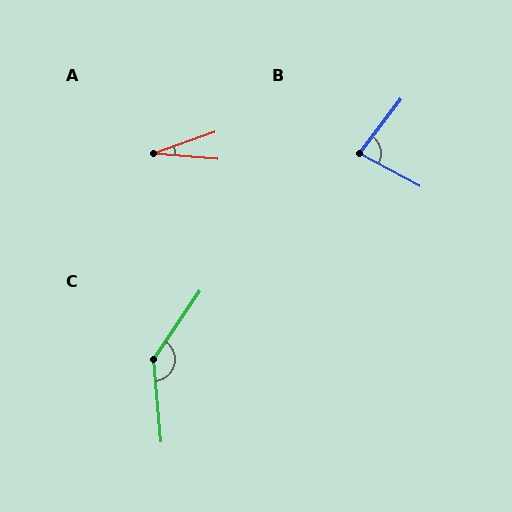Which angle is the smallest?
A, at approximately 25 degrees.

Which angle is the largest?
C, at approximately 141 degrees.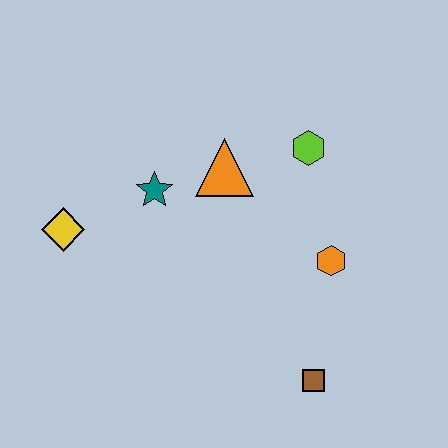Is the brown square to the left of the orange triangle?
No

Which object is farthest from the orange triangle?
The brown square is farthest from the orange triangle.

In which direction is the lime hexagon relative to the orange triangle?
The lime hexagon is to the right of the orange triangle.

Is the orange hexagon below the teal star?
Yes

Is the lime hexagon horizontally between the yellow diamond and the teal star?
No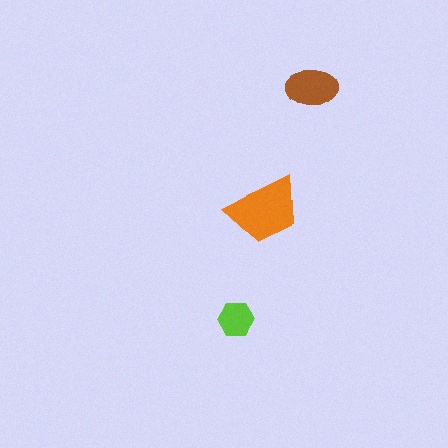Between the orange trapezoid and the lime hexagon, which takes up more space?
The orange trapezoid.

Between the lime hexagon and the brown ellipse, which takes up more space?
The brown ellipse.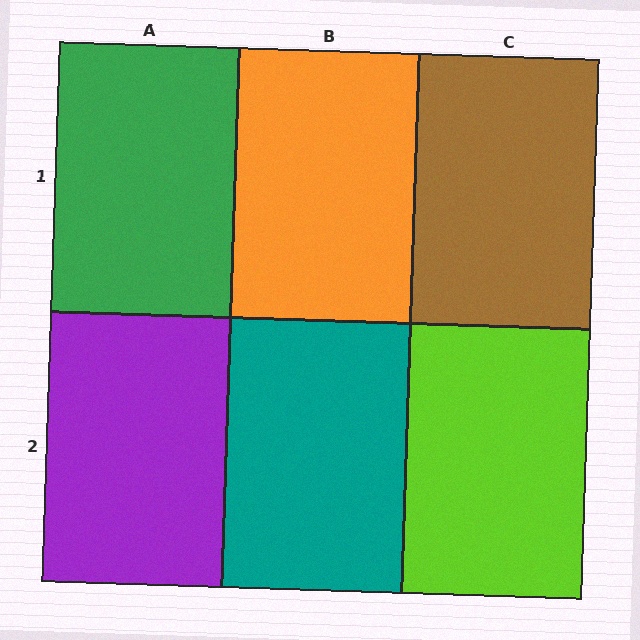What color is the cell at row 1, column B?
Orange.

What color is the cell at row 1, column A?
Green.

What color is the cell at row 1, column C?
Brown.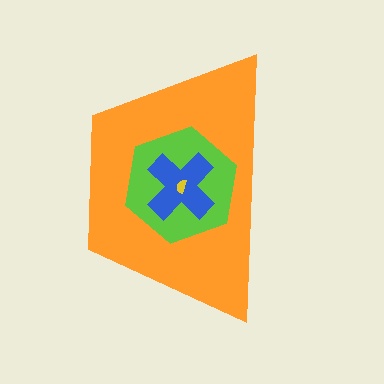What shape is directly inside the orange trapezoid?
The lime hexagon.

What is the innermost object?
The yellow semicircle.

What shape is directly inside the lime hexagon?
The blue cross.